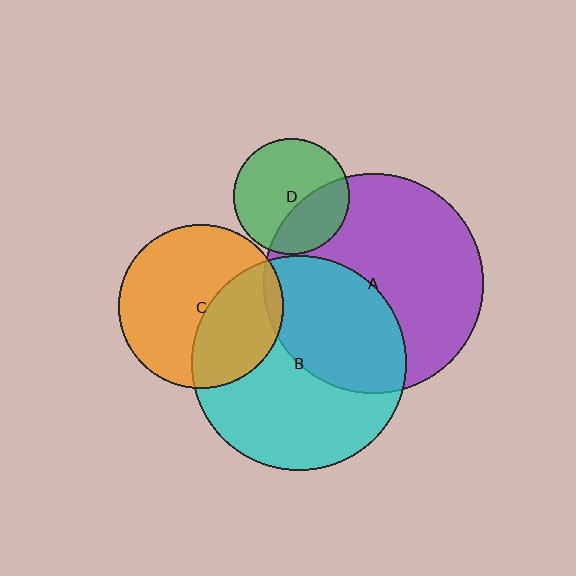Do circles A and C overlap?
Yes.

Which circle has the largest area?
Circle A (purple).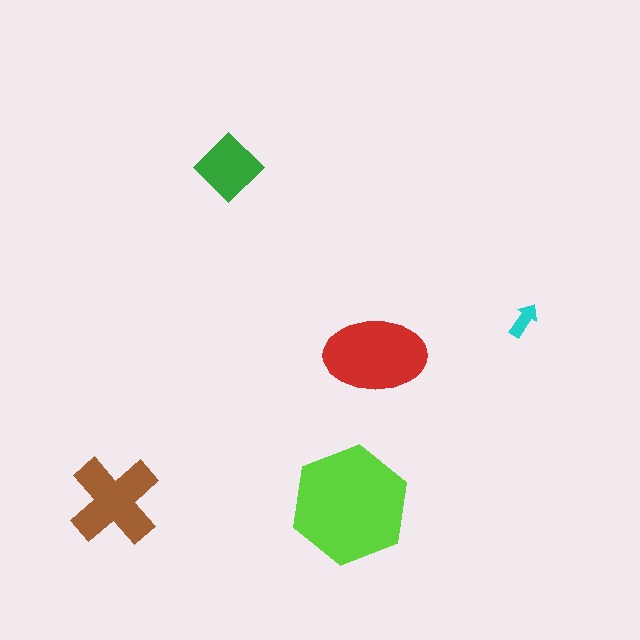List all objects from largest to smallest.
The lime hexagon, the red ellipse, the brown cross, the green diamond, the cyan arrow.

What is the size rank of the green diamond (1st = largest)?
4th.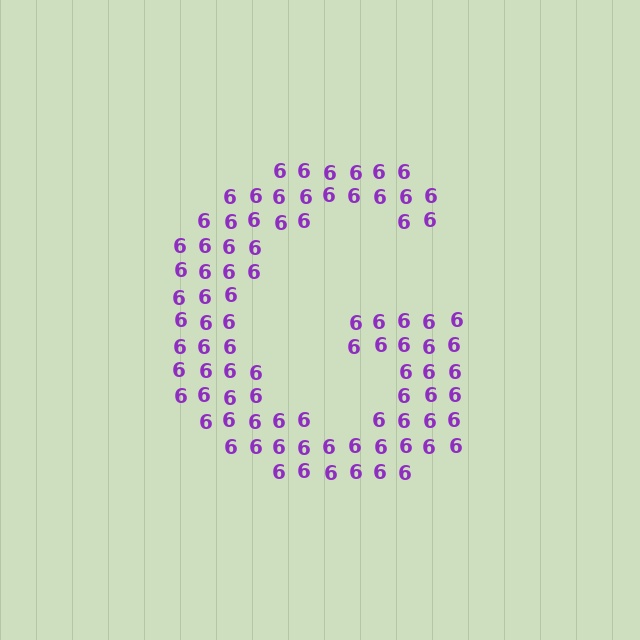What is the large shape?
The large shape is the letter G.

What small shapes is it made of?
It is made of small digit 6's.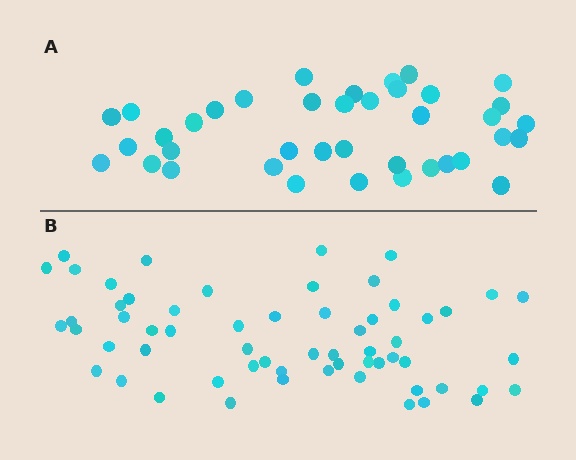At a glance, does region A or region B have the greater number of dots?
Region B (the bottom region) has more dots.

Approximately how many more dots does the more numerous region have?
Region B has approximately 20 more dots than region A.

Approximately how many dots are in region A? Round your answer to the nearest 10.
About 40 dots. (The exact count is 39, which rounds to 40.)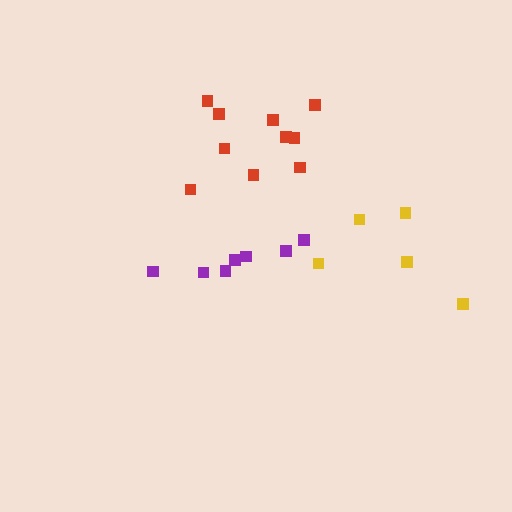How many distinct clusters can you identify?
There are 3 distinct clusters.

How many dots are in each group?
Group 1: 7 dots, Group 2: 5 dots, Group 3: 10 dots (22 total).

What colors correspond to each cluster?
The clusters are colored: purple, yellow, red.